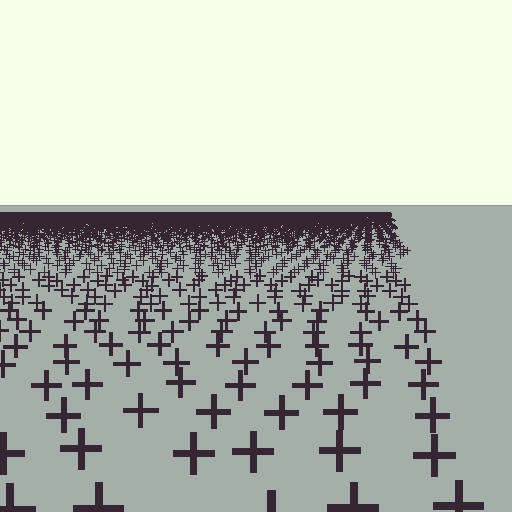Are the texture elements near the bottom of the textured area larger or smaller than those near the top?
Larger. Near the bottom, elements are closer to the viewer and appear at a bigger on-screen size.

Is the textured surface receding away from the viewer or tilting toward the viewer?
The surface is receding away from the viewer. Texture elements get smaller and denser toward the top.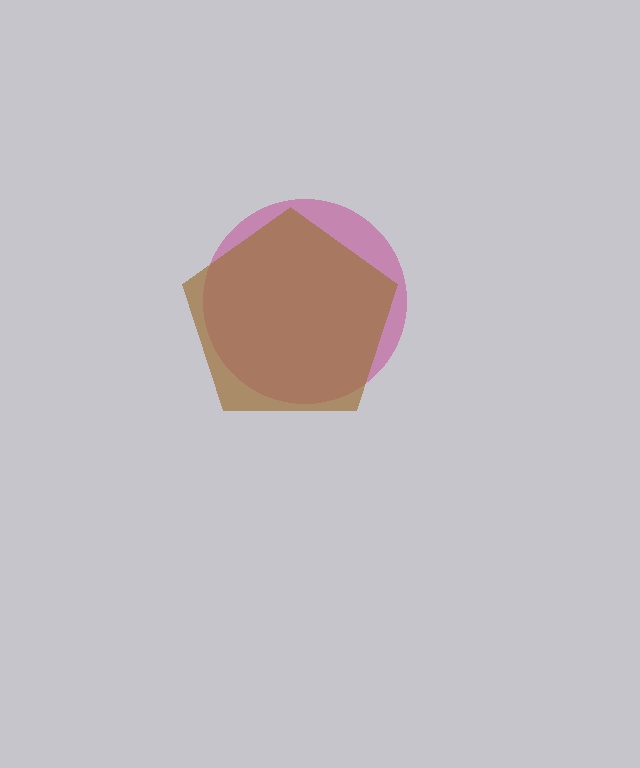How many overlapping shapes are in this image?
There are 2 overlapping shapes in the image.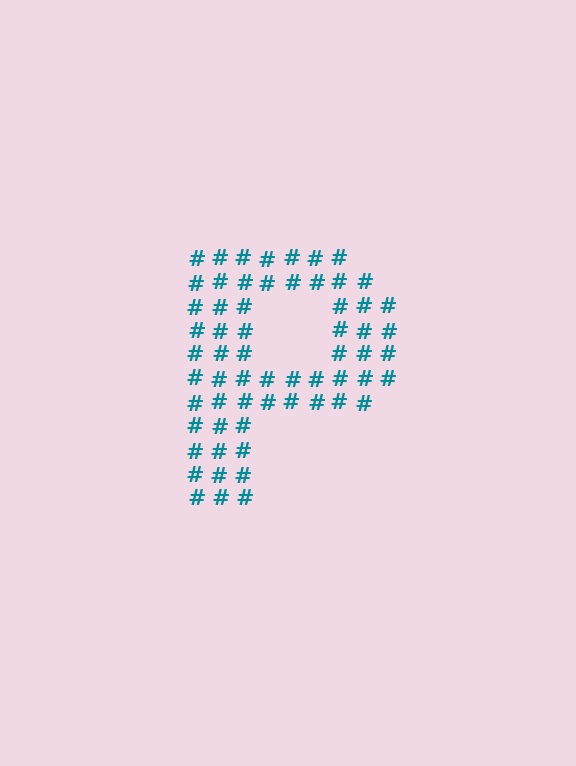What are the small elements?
The small elements are hash symbols.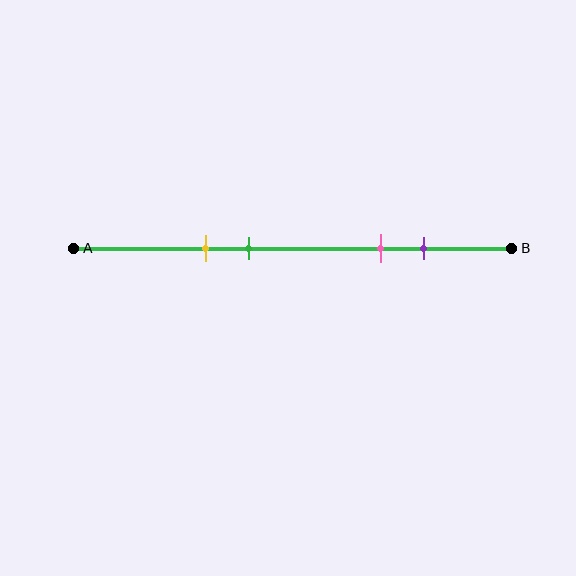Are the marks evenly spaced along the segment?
No, the marks are not evenly spaced.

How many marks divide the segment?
There are 4 marks dividing the segment.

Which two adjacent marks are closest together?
The yellow and green marks are the closest adjacent pair.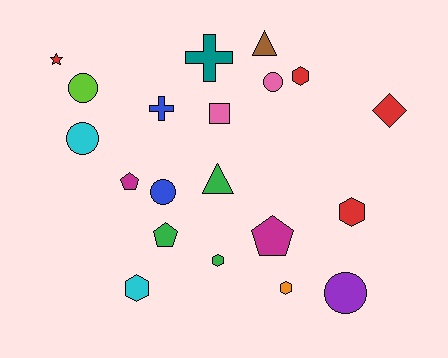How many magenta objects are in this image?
There are 2 magenta objects.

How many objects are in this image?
There are 20 objects.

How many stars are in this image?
There is 1 star.